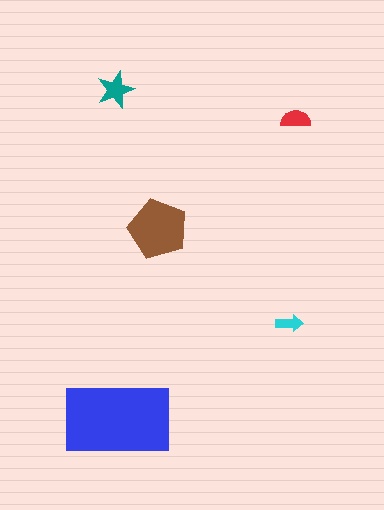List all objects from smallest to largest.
The cyan arrow, the red semicircle, the teal star, the brown pentagon, the blue rectangle.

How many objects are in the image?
There are 5 objects in the image.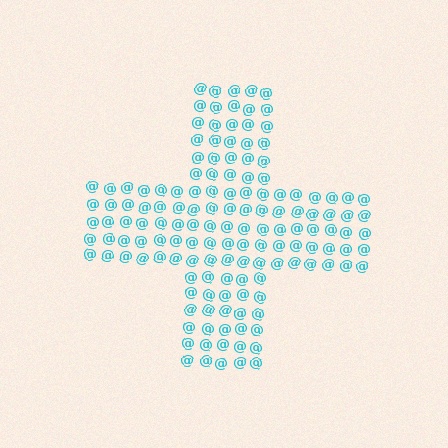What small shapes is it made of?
It is made of small at signs.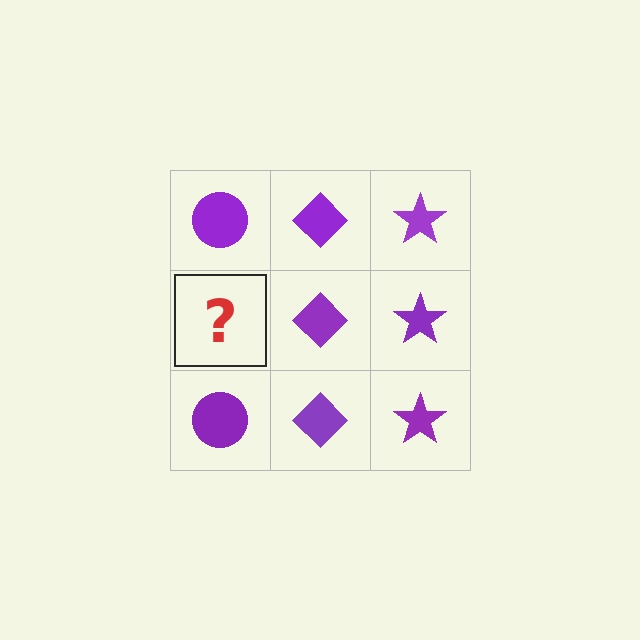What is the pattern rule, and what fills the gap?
The rule is that each column has a consistent shape. The gap should be filled with a purple circle.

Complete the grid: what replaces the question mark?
The question mark should be replaced with a purple circle.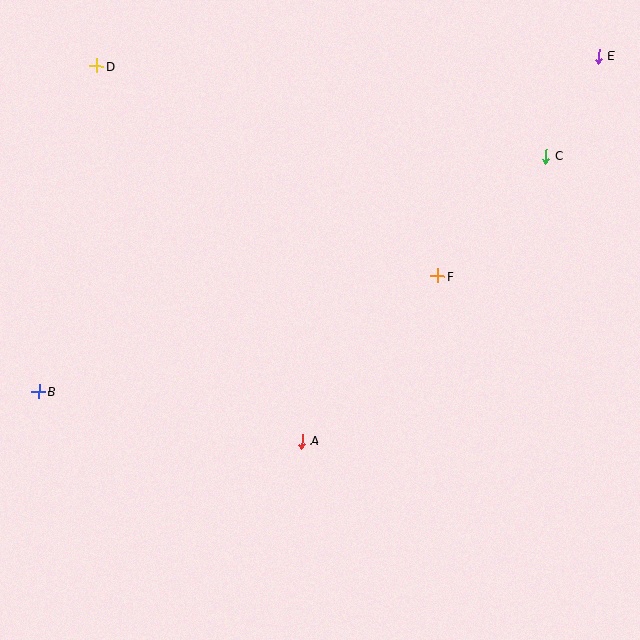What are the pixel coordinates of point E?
Point E is at (598, 56).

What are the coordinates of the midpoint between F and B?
The midpoint between F and B is at (238, 334).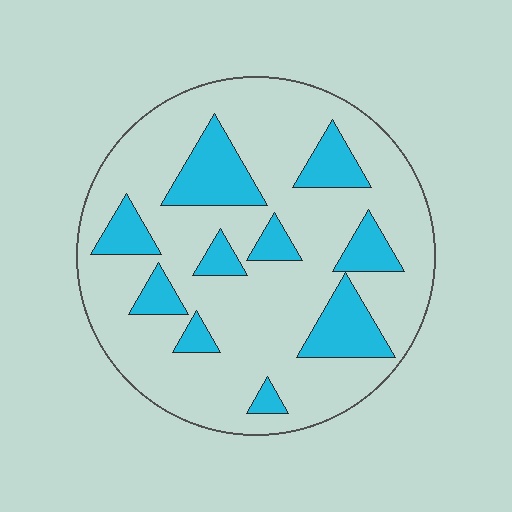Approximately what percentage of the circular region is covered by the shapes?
Approximately 25%.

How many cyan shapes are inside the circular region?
10.